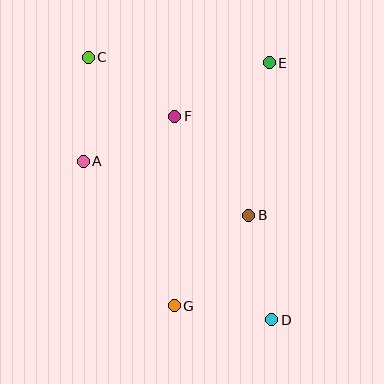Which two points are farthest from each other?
Points C and D are farthest from each other.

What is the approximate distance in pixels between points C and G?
The distance between C and G is approximately 263 pixels.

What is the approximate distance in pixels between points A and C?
The distance between A and C is approximately 104 pixels.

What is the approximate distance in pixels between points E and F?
The distance between E and F is approximately 108 pixels.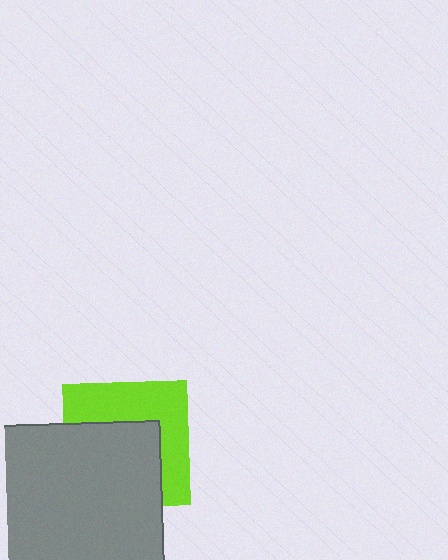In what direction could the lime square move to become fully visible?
The lime square could move toward the upper-right. That would shift it out from behind the gray rectangle entirely.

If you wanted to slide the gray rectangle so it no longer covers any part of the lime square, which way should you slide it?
Slide it toward the lower-left — that is the most direct way to separate the two shapes.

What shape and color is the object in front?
The object in front is a gray rectangle.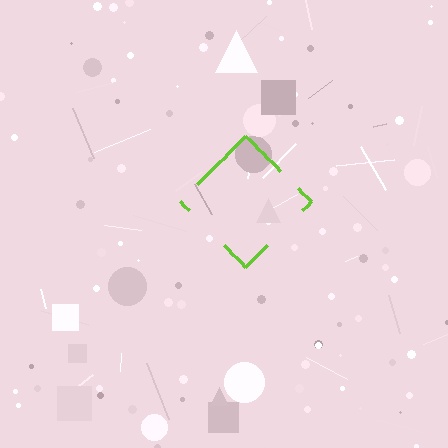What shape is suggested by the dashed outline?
The dashed outline suggests a diamond.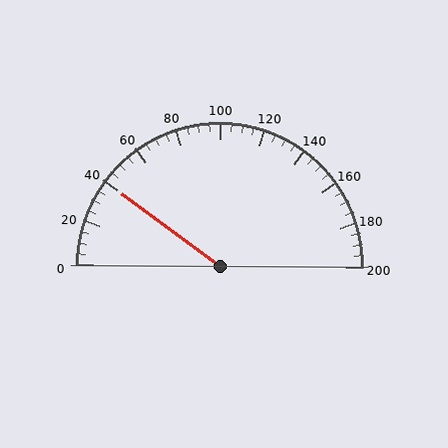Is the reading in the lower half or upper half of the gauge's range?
The reading is in the lower half of the range (0 to 200).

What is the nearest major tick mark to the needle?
The nearest major tick mark is 40.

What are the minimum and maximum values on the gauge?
The gauge ranges from 0 to 200.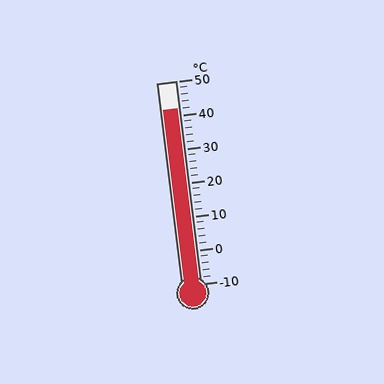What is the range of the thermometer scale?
The thermometer scale ranges from -10°C to 50°C.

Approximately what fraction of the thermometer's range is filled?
The thermometer is filled to approximately 85% of its range.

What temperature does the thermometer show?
The thermometer shows approximately 42°C.